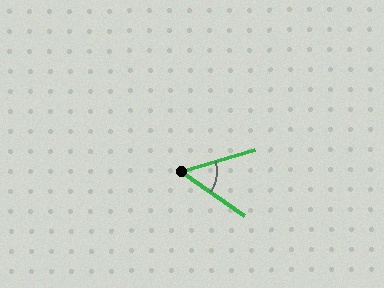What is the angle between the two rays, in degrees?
Approximately 51 degrees.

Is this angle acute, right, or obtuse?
It is acute.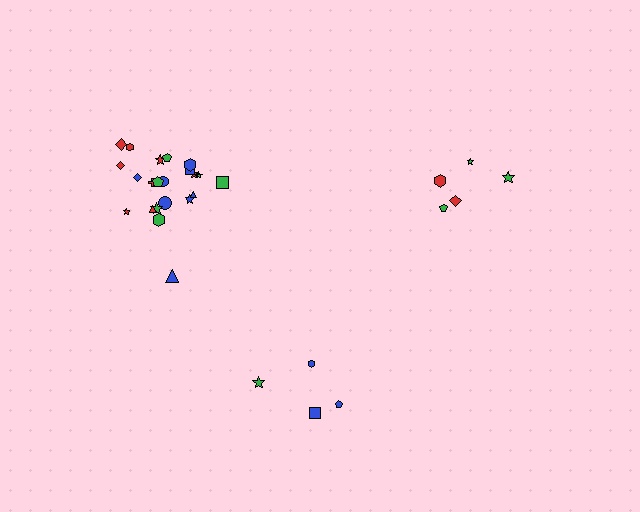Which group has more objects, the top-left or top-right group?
The top-left group.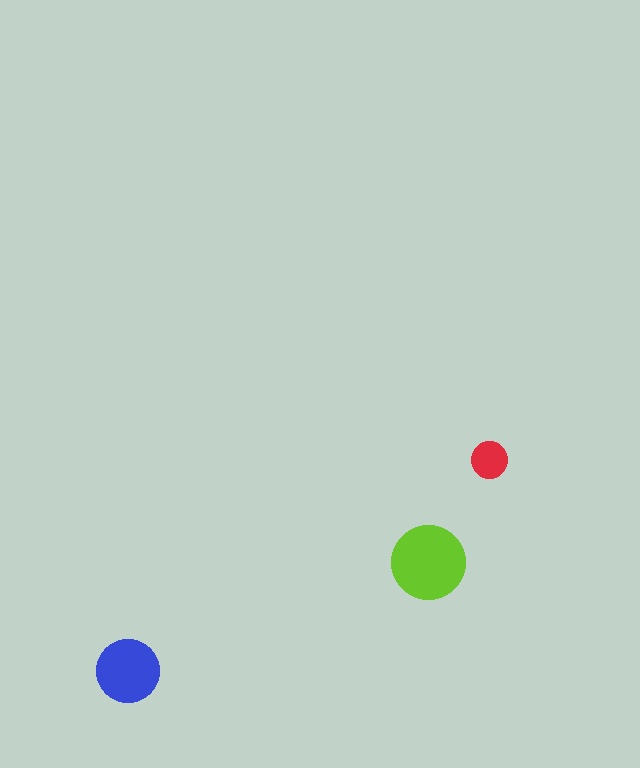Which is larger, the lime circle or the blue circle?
The lime one.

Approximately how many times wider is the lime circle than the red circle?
About 2 times wider.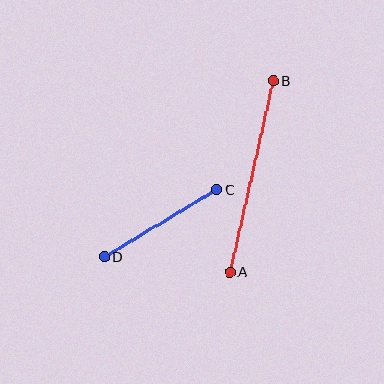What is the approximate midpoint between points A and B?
The midpoint is at approximately (251, 176) pixels.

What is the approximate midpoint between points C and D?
The midpoint is at approximately (161, 223) pixels.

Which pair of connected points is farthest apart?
Points A and B are farthest apart.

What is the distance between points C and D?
The distance is approximately 131 pixels.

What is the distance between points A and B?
The distance is approximately 196 pixels.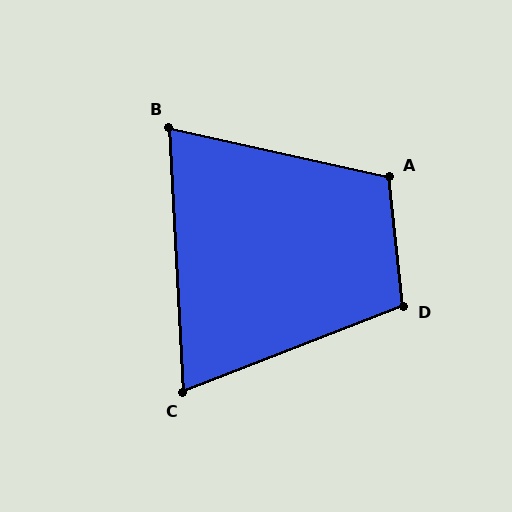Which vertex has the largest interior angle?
A, at approximately 108 degrees.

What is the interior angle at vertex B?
Approximately 74 degrees (acute).